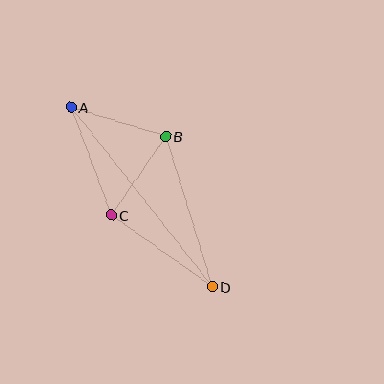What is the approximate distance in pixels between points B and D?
The distance between B and D is approximately 157 pixels.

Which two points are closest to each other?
Points B and C are closest to each other.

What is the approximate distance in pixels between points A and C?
The distance between A and C is approximately 115 pixels.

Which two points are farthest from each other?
Points A and D are farthest from each other.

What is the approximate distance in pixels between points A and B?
The distance between A and B is approximately 99 pixels.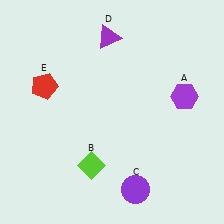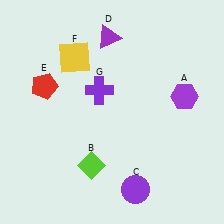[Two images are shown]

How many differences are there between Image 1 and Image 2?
There are 2 differences between the two images.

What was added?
A yellow square (F), a purple cross (G) were added in Image 2.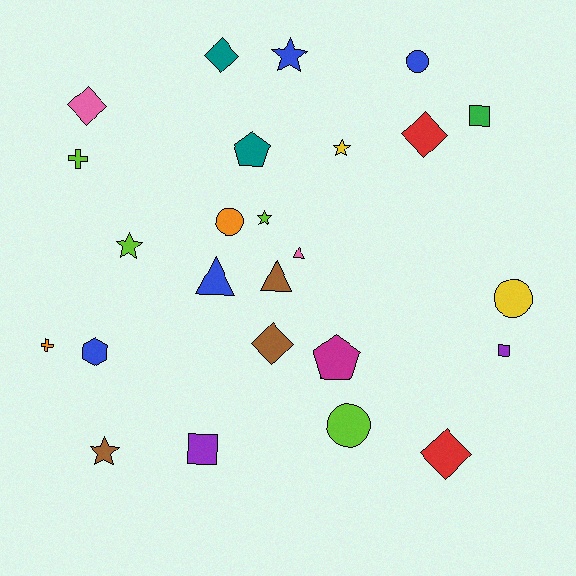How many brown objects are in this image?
There are 3 brown objects.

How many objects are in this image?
There are 25 objects.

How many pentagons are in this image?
There are 2 pentagons.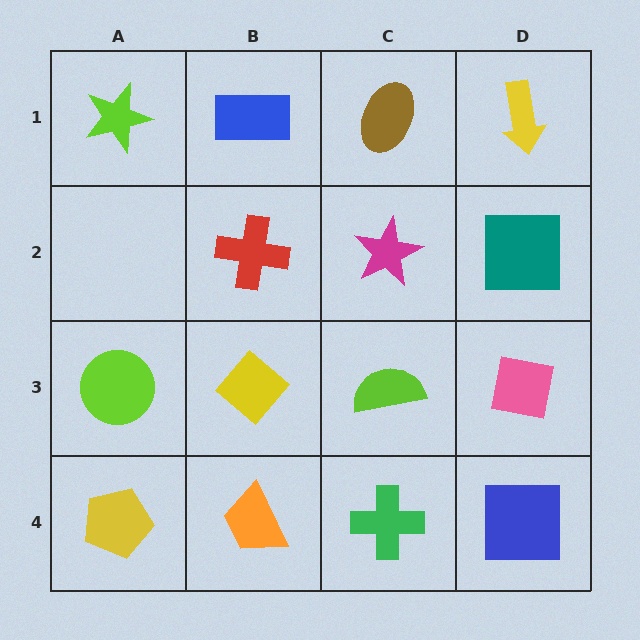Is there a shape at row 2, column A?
No, that cell is empty.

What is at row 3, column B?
A yellow diamond.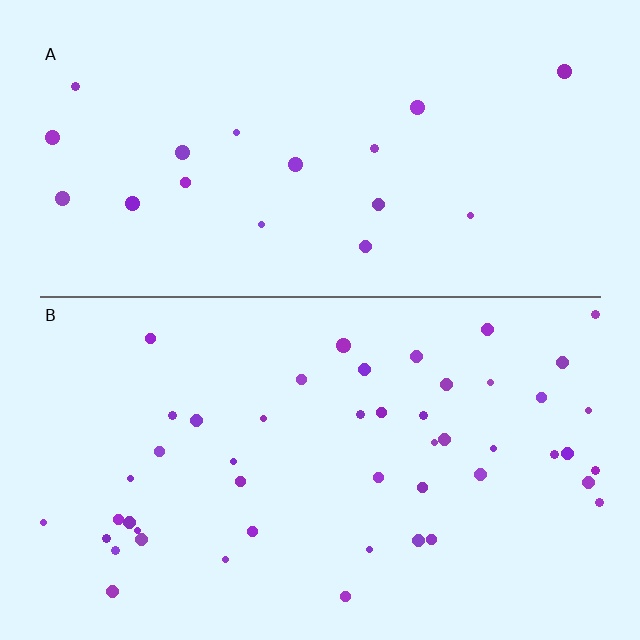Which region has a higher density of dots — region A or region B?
B (the bottom).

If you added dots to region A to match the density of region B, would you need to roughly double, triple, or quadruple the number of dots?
Approximately triple.